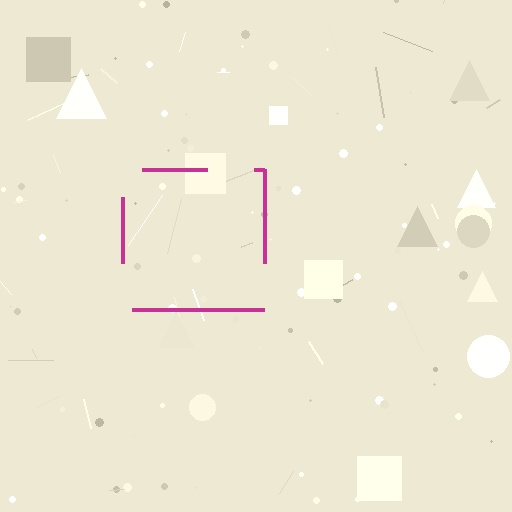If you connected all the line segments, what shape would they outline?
They would outline a square.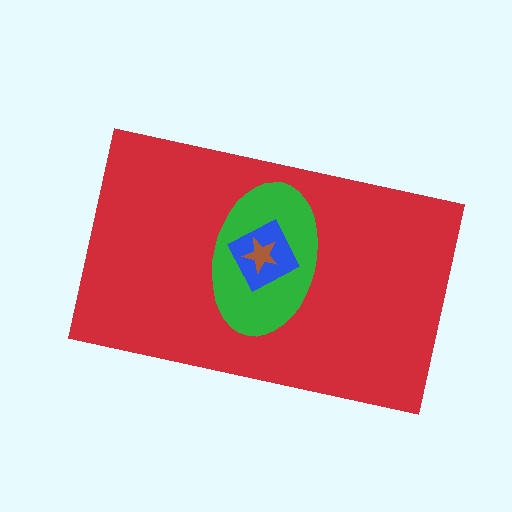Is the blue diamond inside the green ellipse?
Yes.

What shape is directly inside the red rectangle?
The green ellipse.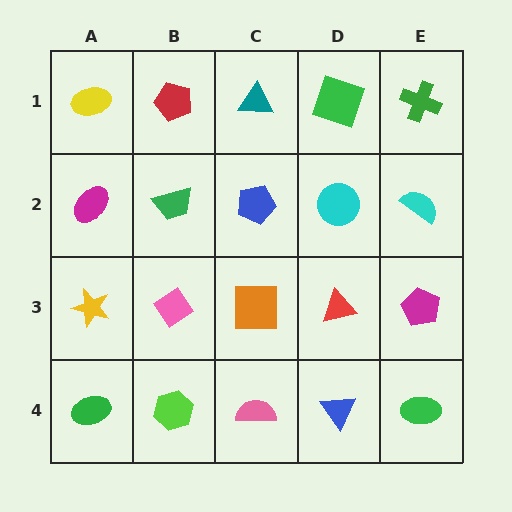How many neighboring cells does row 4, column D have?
3.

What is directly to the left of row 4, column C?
A lime hexagon.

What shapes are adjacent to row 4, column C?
An orange square (row 3, column C), a lime hexagon (row 4, column B), a blue triangle (row 4, column D).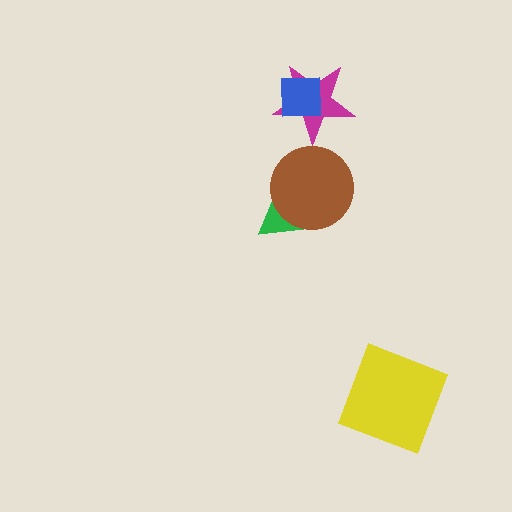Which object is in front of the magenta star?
The blue square is in front of the magenta star.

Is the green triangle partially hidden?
Yes, it is partially covered by another shape.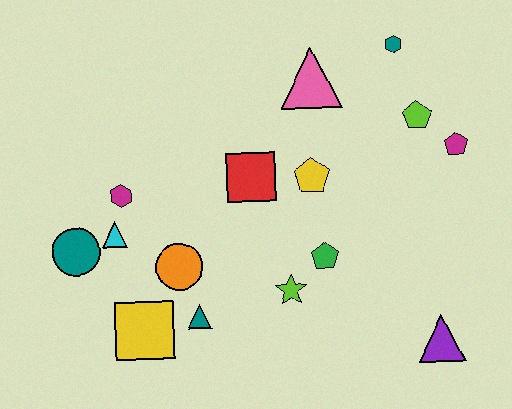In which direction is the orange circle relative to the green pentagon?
The orange circle is to the left of the green pentagon.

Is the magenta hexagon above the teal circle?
Yes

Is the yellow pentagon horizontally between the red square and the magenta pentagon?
Yes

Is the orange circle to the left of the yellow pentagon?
Yes